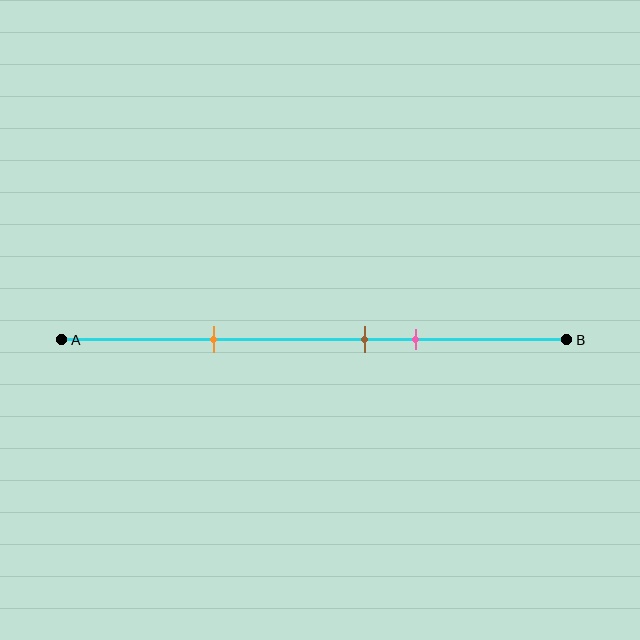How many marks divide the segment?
There are 3 marks dividing the segment.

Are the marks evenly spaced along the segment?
No, the marks are not evenly spaced.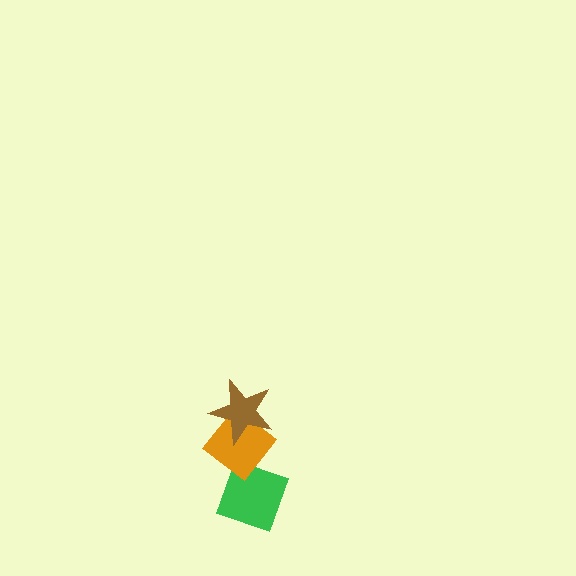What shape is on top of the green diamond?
The orange diamond is on top of the green diamond.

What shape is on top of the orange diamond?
The brown star is on top of the orange diamond.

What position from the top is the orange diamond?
The orange diamond is 2nd from the top.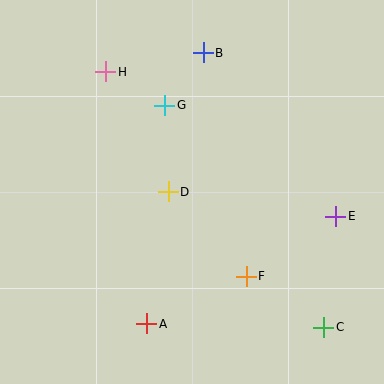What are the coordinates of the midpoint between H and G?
The midpoint between H and G is at (135, 89).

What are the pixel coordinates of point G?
Point G is at (165, 105).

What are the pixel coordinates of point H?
Point H is at (106, 72).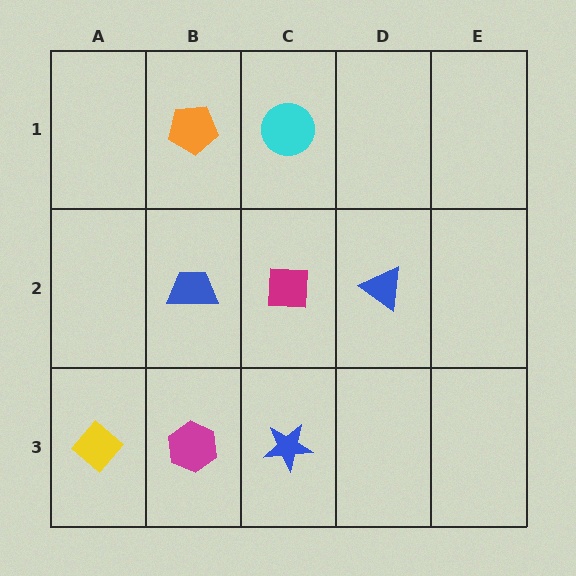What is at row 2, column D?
A blue triangle.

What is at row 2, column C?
A magenta square.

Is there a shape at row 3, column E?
No, that cell is empty.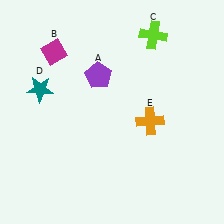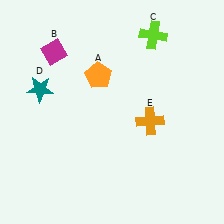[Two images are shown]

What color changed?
The pentagon (A) changed from purple in Image 1 to orange in Image 2.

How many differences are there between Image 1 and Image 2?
There is 1 difference between the two images.